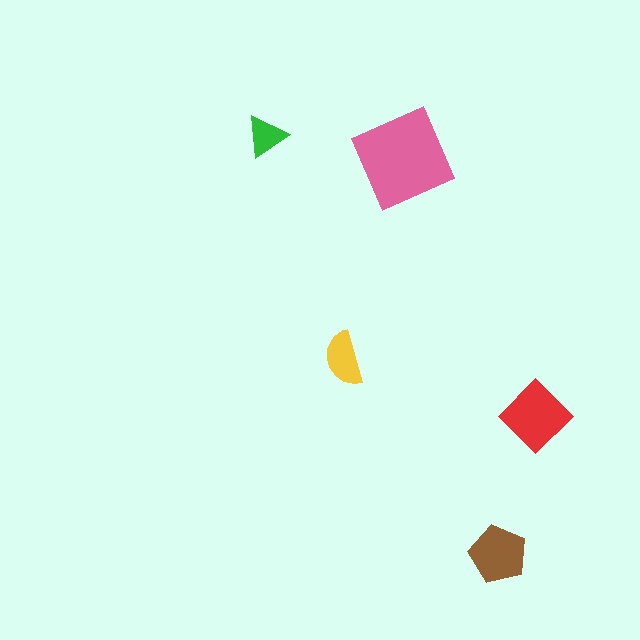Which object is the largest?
The pink square.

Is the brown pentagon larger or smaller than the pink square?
Smaller.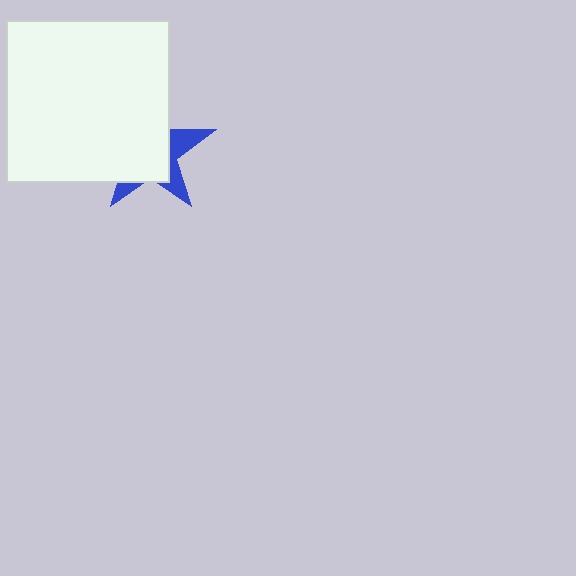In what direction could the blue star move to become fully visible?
The blue star could move right. That would shift it out from behind the white square entirely.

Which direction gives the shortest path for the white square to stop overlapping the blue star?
Moving left gives the shortest separation.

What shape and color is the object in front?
The object in front is a white square.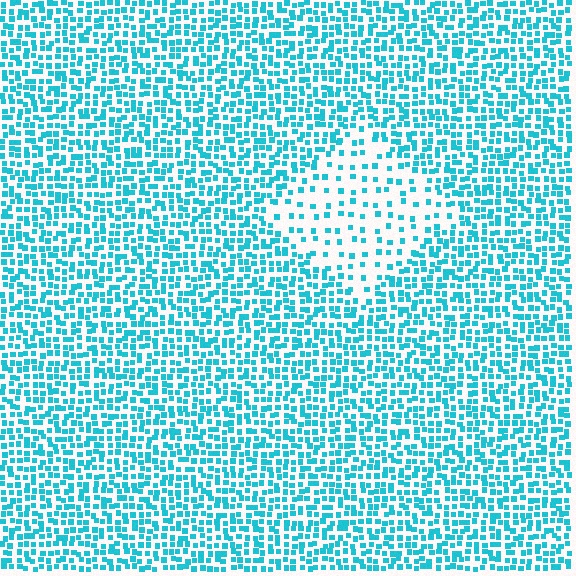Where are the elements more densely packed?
The elements are more densely packed outside the diamond boundary.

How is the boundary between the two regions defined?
The boundary is defined by a change in element density (approximately 2.6x ratio). All elements are the same color, size, and shape.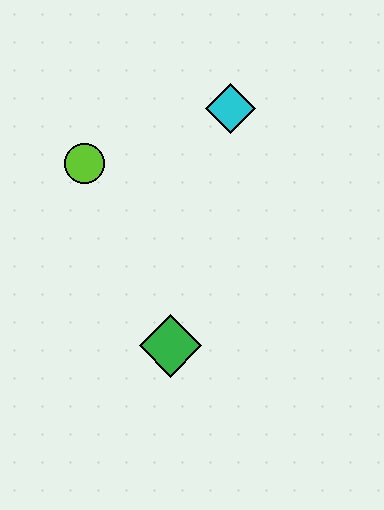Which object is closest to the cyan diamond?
The lime circle is closest to the cyan diamond.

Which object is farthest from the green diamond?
The cyan diamond is farthest from the green diamond.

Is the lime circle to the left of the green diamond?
Yes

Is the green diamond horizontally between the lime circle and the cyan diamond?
Yes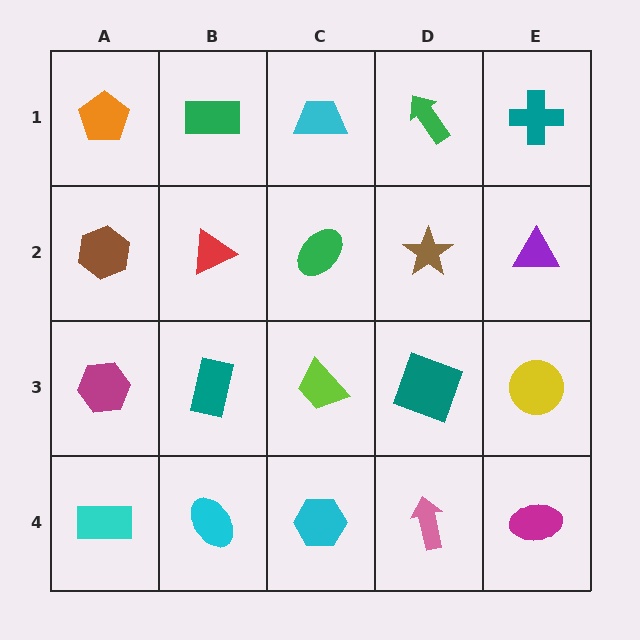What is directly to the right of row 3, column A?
A teal rectangle.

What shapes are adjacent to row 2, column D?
A green arrow (row 1, column D), a teal square (row 3, column D), a green ellipse (row 2, column C), a purple triangle (row 2, column E).